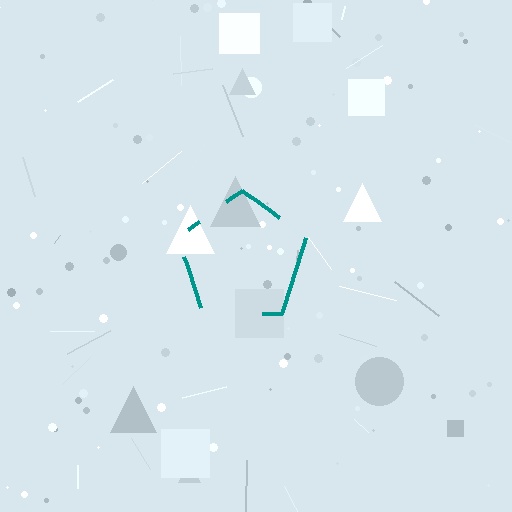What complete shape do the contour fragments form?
The contour fragments form a pentagon.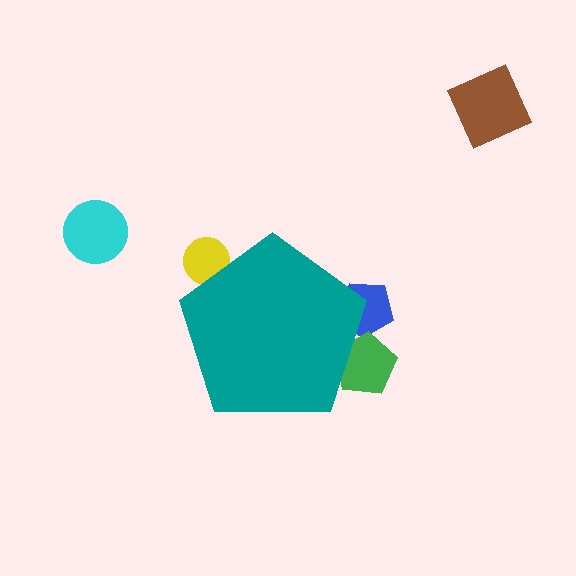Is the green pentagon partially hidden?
Yes, the green pentagon is partially hidden behind the teal pentagon.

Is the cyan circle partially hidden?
No, the cyan circle is fully visible.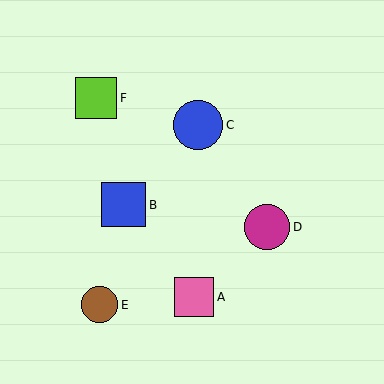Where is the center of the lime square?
The center of the lime square is at (96, 98).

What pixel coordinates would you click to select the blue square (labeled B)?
Click at (124, 205) to select the blue square B.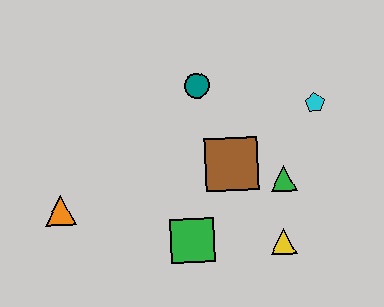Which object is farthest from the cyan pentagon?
The orange triangle is farthest from the cyan pentagon.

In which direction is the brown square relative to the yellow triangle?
The brown square is above the yellow triangle.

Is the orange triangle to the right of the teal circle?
No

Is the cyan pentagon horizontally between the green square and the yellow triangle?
No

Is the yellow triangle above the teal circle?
No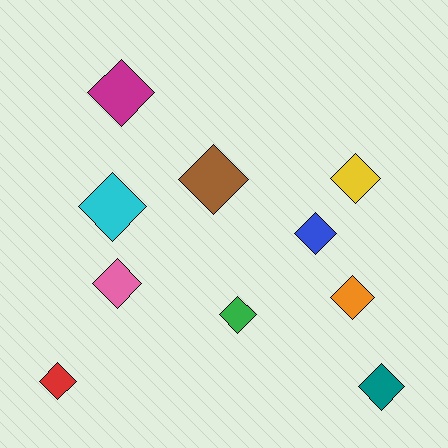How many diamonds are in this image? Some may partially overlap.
There are 10 diamonds.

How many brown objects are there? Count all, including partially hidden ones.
There is 1 brown object.